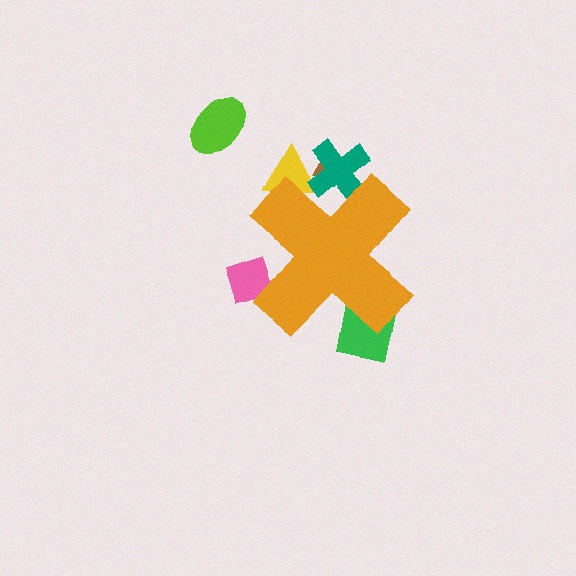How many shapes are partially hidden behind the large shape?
5 shapes are partially hidden.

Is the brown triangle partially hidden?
Yes, the brown triangle is partially hidden behind the orange cross.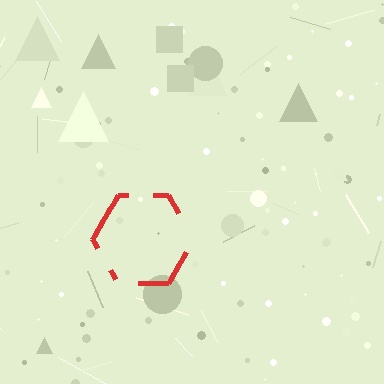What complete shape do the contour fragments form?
The contour fragments form a hexagon.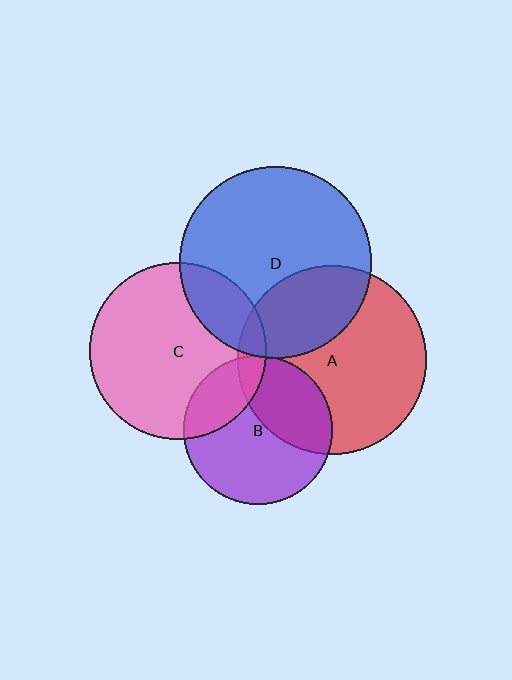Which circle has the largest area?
Circle D (blue).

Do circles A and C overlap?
Yes.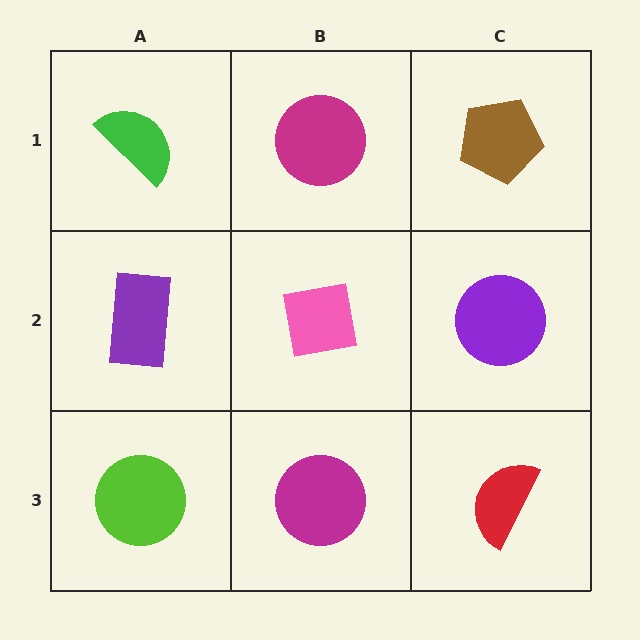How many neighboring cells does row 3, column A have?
2.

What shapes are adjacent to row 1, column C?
A purple circle (row 2, column C), a magenta circle (row 1, column B).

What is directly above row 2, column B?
A magenta circle.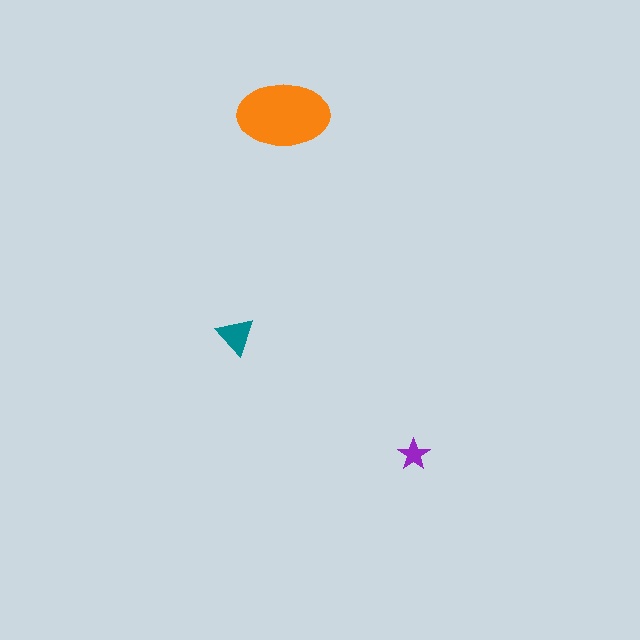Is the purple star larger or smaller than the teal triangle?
Smaller.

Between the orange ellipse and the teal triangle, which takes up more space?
The orange ellipse.